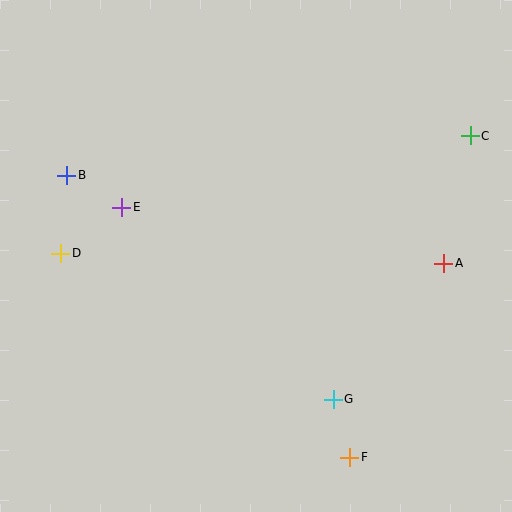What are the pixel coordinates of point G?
Point G is at (333, 399).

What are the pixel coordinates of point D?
Point D is at (61, 253).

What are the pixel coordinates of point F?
Point F is at (350, 457).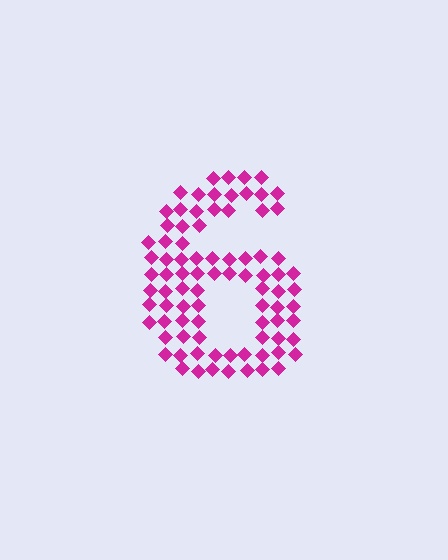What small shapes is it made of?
It is made of small diamonds.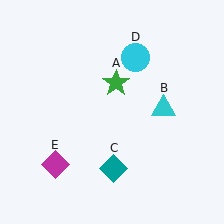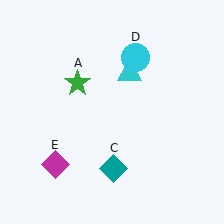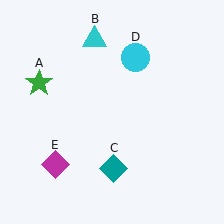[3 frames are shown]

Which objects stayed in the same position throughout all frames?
Teal diamond (object C) and cyan circle (object D) and magenta diamond (object E) remained stationary.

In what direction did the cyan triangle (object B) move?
The cyan triangle (object B) moved up and to the left.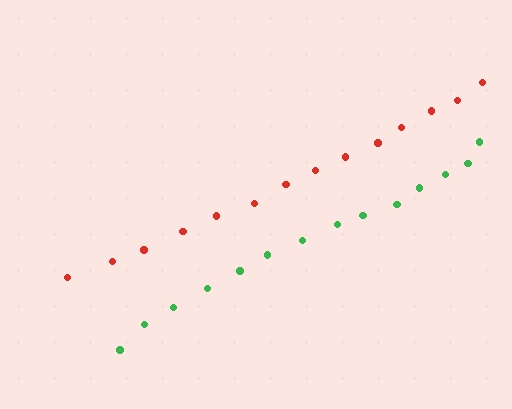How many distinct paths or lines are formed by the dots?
There are 2 distinct paths.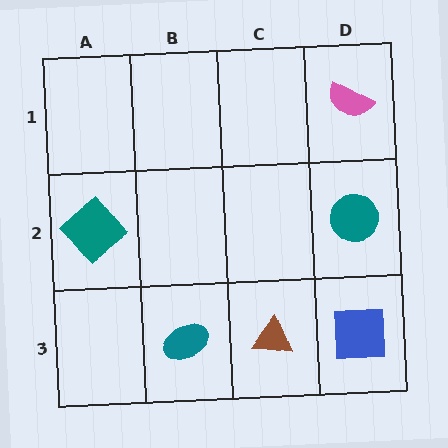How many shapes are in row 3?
3 shapes.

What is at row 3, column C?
A brown triangle.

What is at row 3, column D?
A blue square.